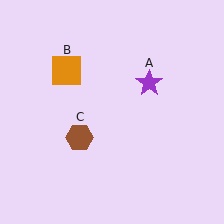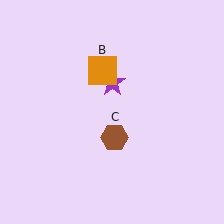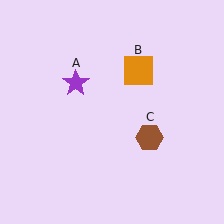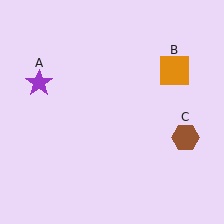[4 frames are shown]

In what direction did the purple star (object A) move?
The purple star (object A) moved left.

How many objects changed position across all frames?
3 objects changed position: purple star (object A), orange square (object B), brown hexagon (object C).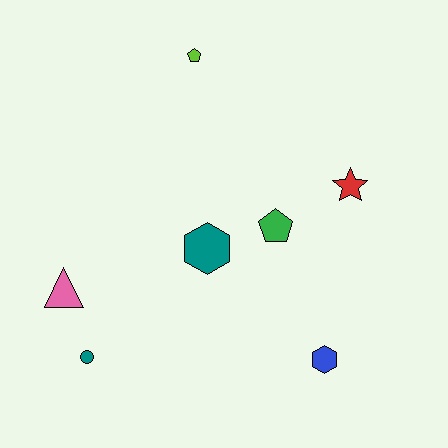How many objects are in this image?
There are 7 objects.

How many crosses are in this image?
There are no crosses.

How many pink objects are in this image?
There is 1 pink object.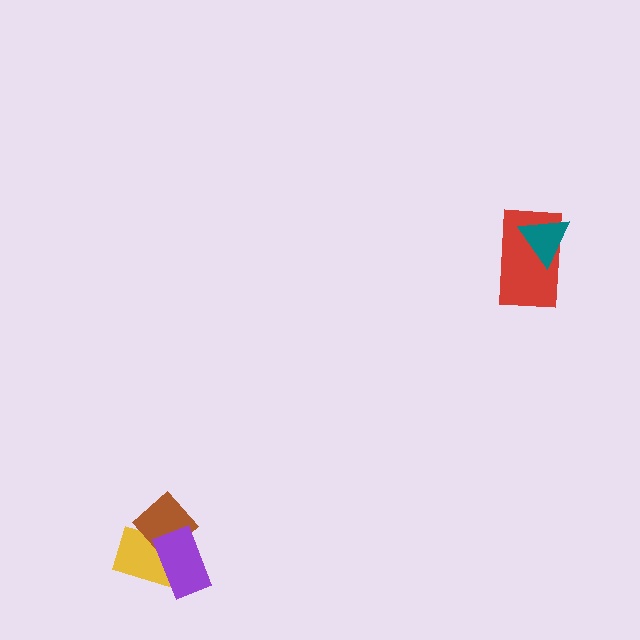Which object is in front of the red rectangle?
The teal triangle is in front of the red rectangle.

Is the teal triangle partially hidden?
No, no other shape covers it.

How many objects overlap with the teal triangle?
1 object overlaps with the teal triangle.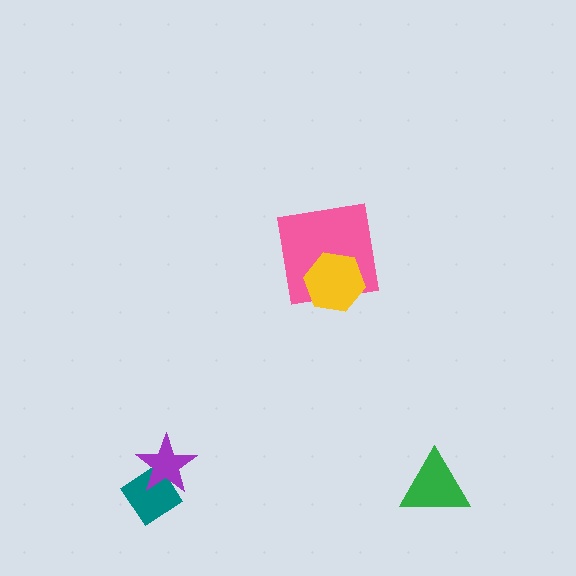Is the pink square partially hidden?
Yes, it is partially covered by another shape.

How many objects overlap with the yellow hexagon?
1 object overlaps with the yellow hexagon.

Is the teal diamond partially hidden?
Yes, it is partially covered by another shape.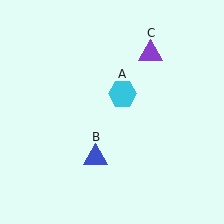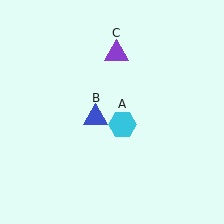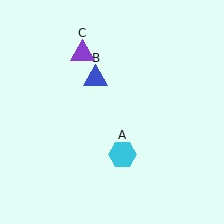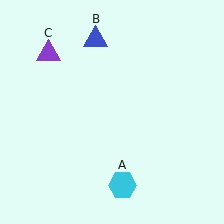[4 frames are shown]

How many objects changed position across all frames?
3 objects changed position: cyan hexagon (object A), blue triangle (object B), purple triangle (object C).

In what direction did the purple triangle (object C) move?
The purple triangle (object C) moved left.